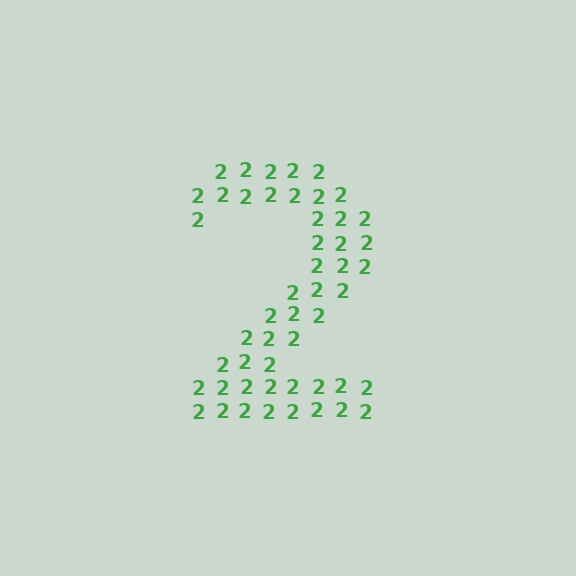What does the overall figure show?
The overall figure shows the digit 2.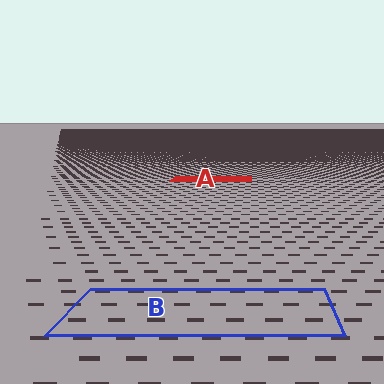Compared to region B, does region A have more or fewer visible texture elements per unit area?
Region A has more texture elements per unit area — they are packed more densely because it is farther away.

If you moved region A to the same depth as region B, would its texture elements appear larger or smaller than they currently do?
They would appear larger. At a closer depth, the same texture elements are projected at a bigger on-screen size.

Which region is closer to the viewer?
Region B is closer. The texture elements there are larger and more spread out.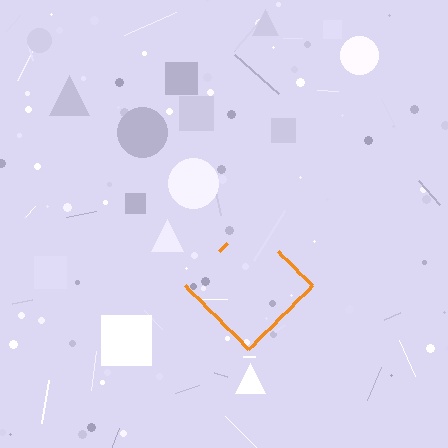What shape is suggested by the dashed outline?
The dashed outline suggests a diamond.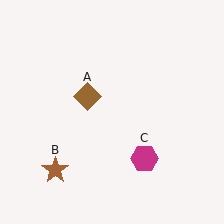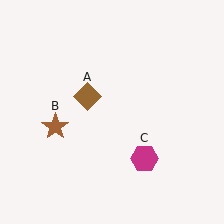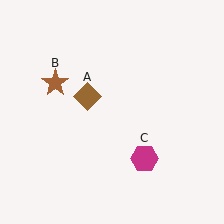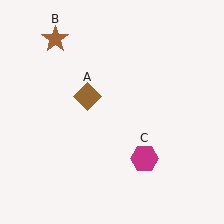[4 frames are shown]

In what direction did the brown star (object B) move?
The brown star (object B) moved up.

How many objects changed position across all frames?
1 object changed position: brown star (object B).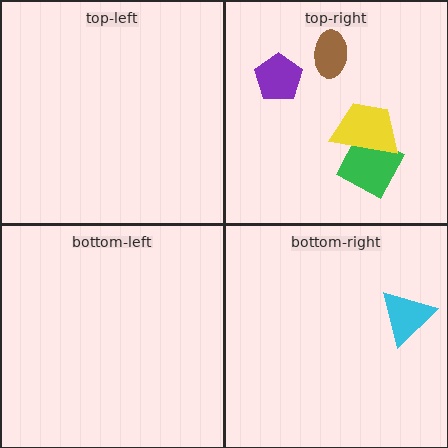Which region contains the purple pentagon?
The top-right region.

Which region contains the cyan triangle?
The bottom-right region.